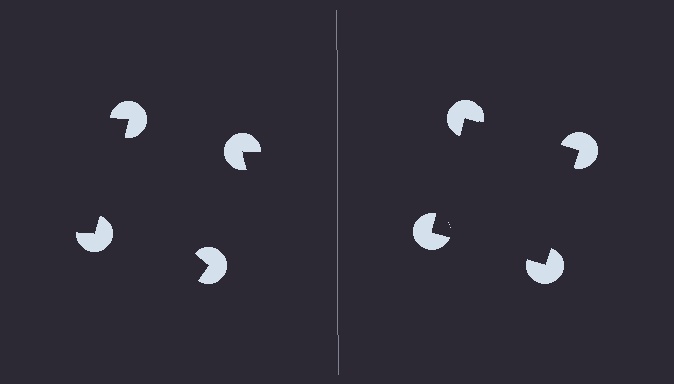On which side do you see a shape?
An illusory square appears on the right side. On the left side the wedge cuts are rotated, so no coherent shape forms.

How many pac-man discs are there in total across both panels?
8 — 4 on each side.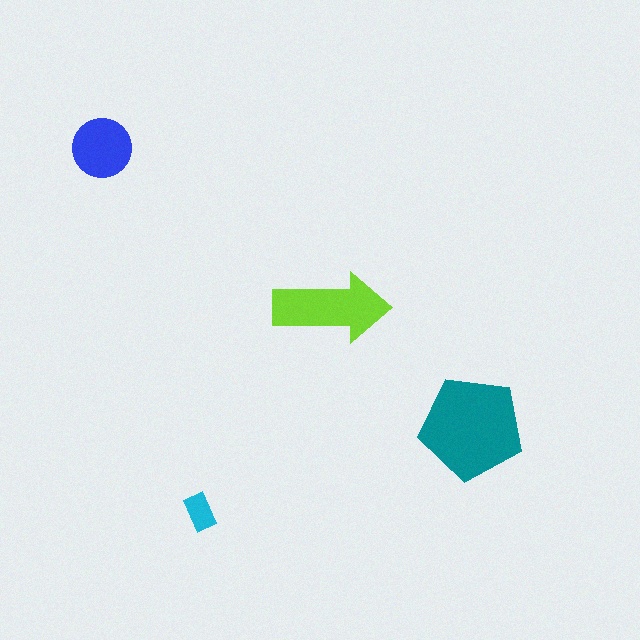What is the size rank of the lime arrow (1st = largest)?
2nd.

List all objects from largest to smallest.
The teal pentagon, the lime arrow, the blue circle, the cyan rectangle.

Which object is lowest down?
The cyan rectangle is bottommost.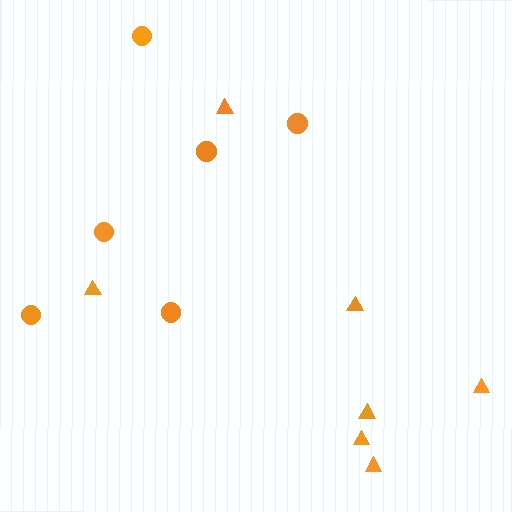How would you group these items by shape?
There are 2 groups: one group of circles (6) and one group of triangles (7).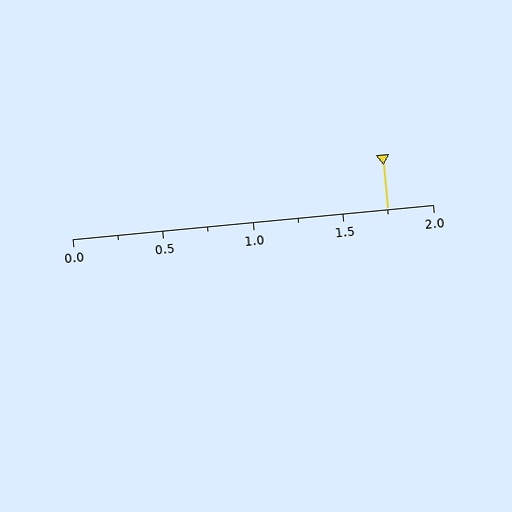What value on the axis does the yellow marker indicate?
The marker indicates approximately 1.75.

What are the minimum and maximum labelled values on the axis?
The axis runs from 0.0 to 2.0.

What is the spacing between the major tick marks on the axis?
The major ticks are spaced 0.5 apart.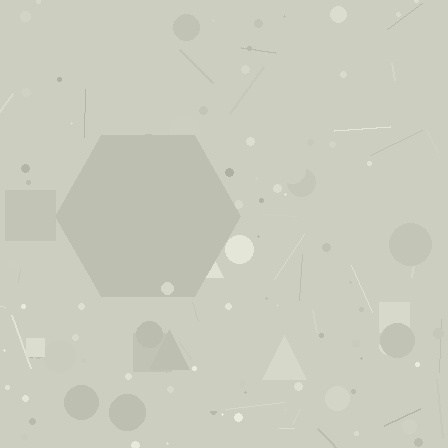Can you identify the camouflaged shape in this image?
The camouflaged shape is a hexagon.